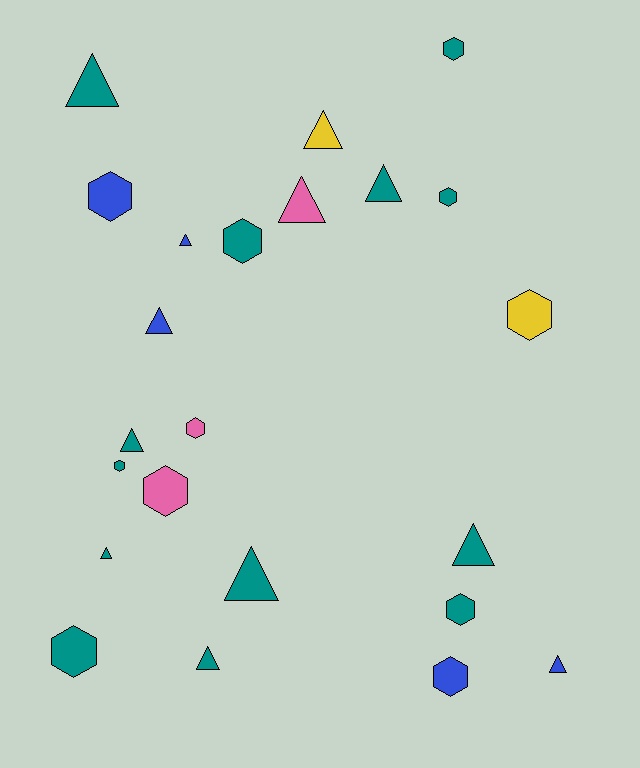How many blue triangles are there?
There are 3 blue triangles.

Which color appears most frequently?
Teal, with 13 objects.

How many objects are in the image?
There are 23 objects.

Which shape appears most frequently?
Triangle, with 12 objects.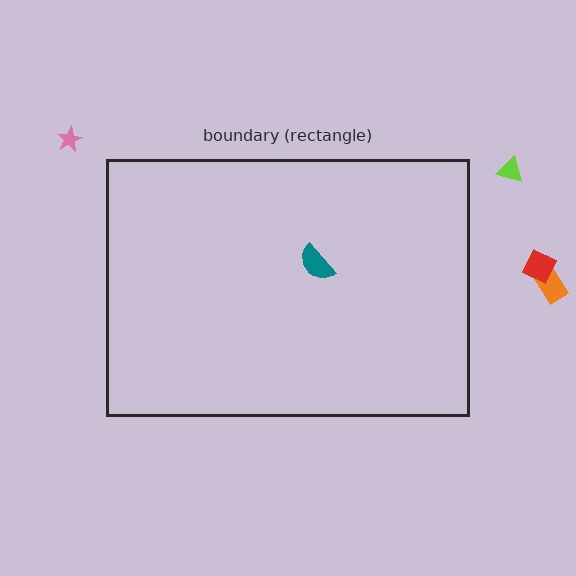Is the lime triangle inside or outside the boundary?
Outside.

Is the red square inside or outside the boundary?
Outside.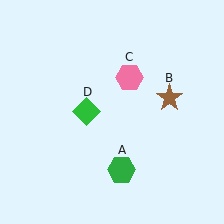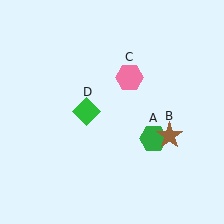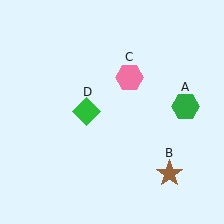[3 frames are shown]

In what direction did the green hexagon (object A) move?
The green hexagon (object A) moved up and to the right.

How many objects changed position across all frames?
2 objects changed position: green hexagon (object A), brown star (object B).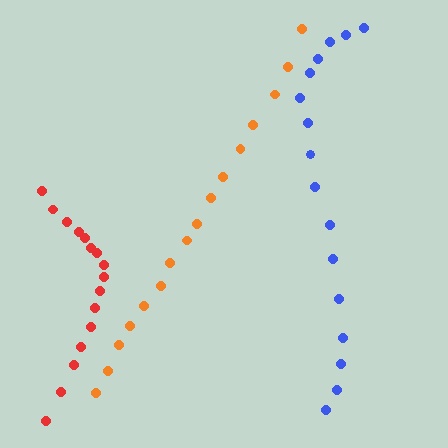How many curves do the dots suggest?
There are 3 distinct paths.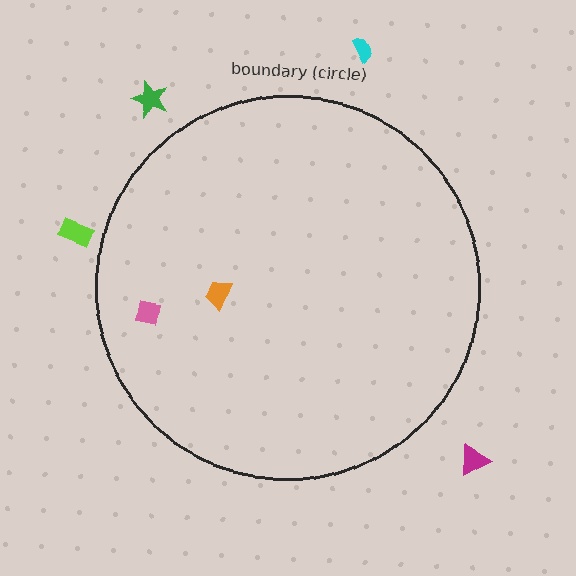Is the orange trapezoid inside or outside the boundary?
Inside.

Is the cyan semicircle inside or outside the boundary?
Outside.